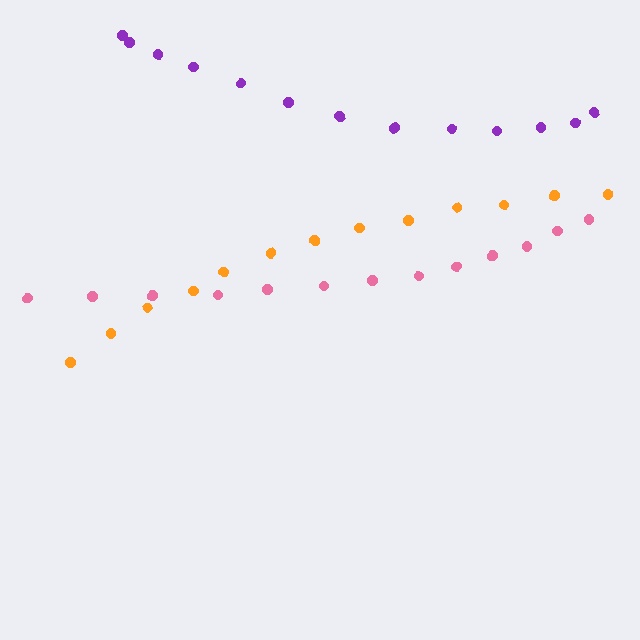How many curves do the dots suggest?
There are 3 distinct paths.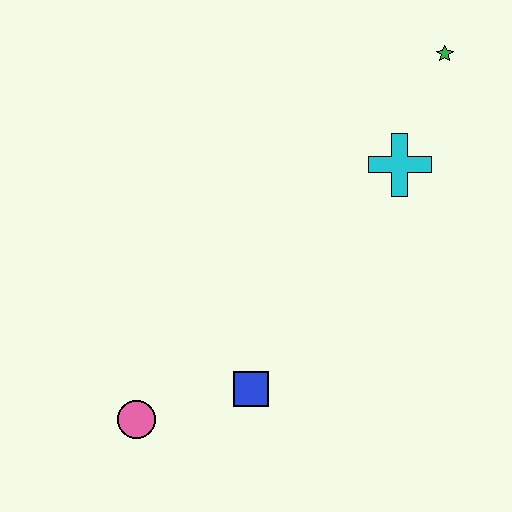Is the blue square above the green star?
No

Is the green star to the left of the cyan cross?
No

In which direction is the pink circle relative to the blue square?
The pink circle is to the left of the blue square.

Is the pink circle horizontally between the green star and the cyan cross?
No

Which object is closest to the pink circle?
The blue square is closest to the pink circle.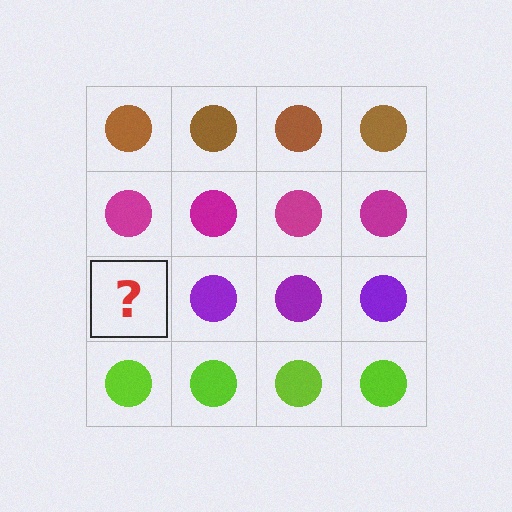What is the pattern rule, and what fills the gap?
The rule is that each row has a consistent color. The gap should be filled with a purple circle.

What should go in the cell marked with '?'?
The missing cell should contain a purple circle.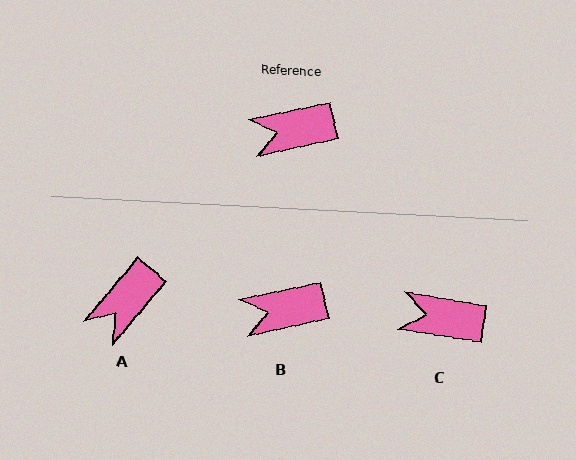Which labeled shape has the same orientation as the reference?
B.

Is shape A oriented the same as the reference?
No, it is off by about 38 degrees.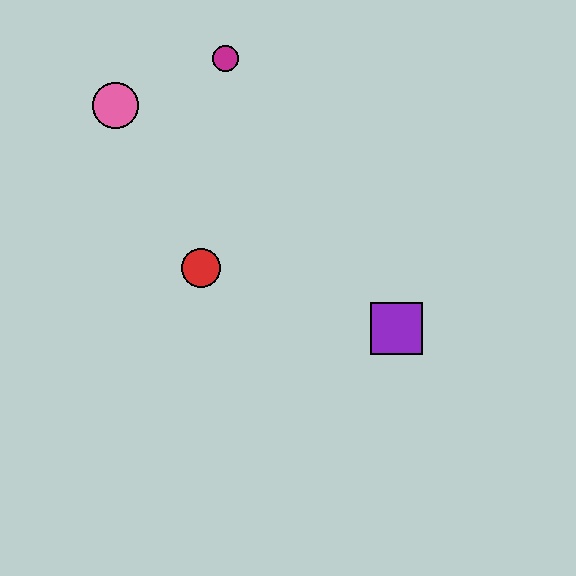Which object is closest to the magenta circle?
The pink circle is closest to the magenta circle.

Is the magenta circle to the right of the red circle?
Yes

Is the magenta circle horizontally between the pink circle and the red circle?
No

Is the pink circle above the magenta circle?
No